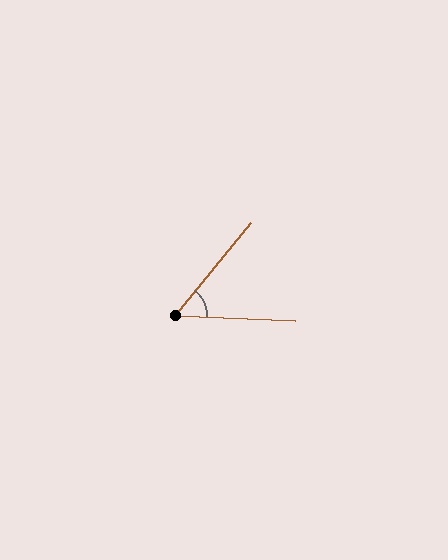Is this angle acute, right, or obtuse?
It is acute.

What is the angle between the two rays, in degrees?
Approximately 53 degrees.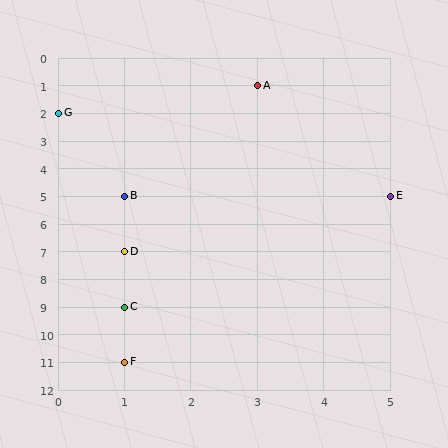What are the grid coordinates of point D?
Point D is at grid coordinates (1, 7).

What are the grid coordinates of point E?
Point E is at grid coordinates (5, 5).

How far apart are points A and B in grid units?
Points A and B are 2 columns and 4 rows apart (about 4.5 grid units diagonally).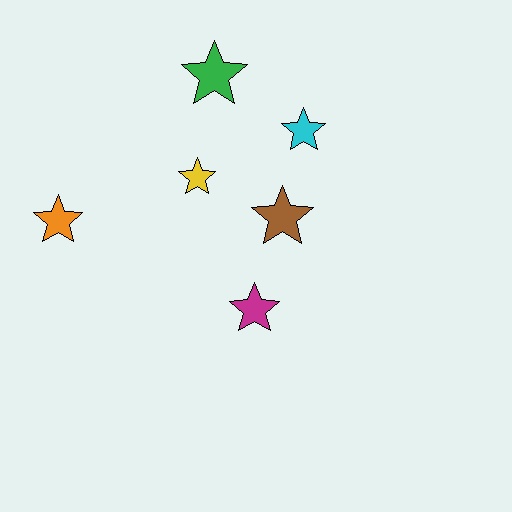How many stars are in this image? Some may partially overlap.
There are 6 stars.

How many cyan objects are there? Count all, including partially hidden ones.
There is 1 cyan object.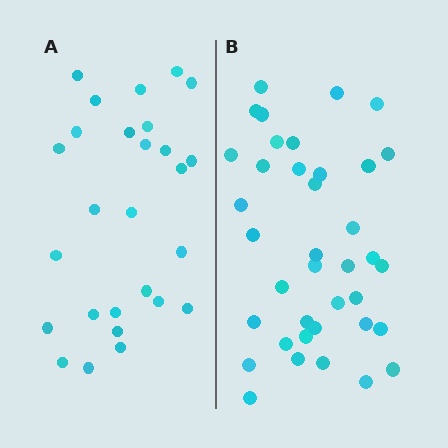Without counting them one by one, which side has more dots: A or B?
Region B (the right region) has more dots.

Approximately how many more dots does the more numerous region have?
Region B has roughly 12 or so more dots than region A.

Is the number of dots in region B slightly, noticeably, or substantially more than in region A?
Region B has noticeably more, but not dramatically so. The ratio is roughly 1.4 to 1.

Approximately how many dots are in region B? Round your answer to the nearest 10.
About 40 dots. (The exact count is 38, which rounds to 40.)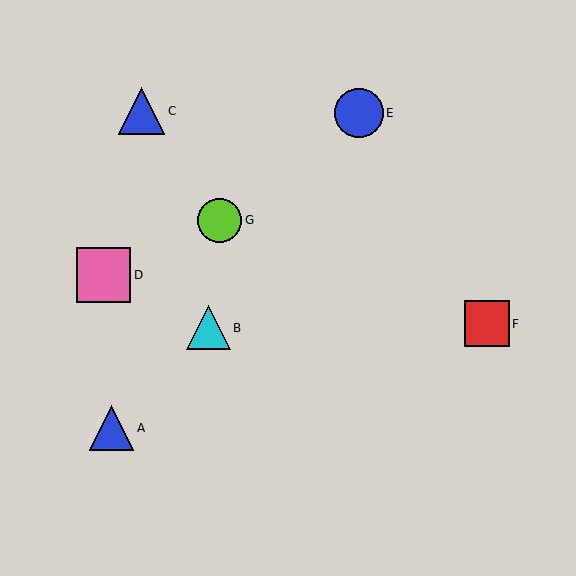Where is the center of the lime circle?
The center of the lime circle is at (219, 220).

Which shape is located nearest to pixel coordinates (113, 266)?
The pink square (labeled D) at (104, 275) is nearest to that location.